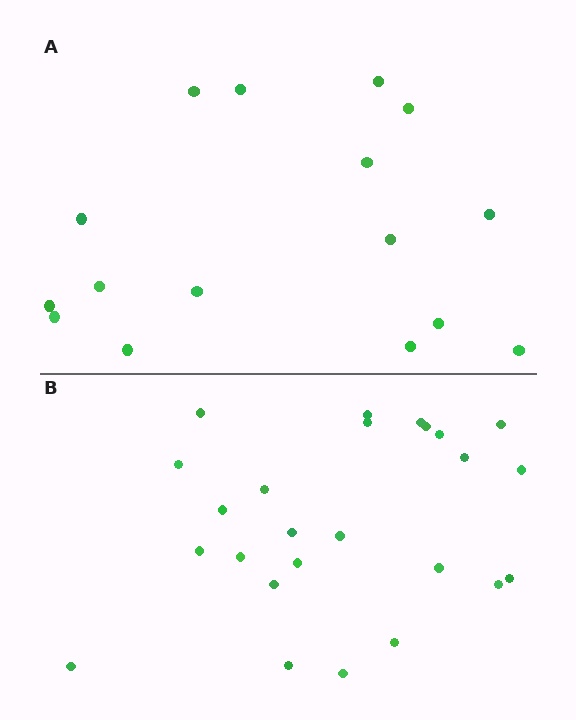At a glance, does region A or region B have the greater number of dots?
Region B (the bottom region) has more dots.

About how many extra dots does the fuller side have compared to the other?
Region B has roughly 8 or so more dots than region A.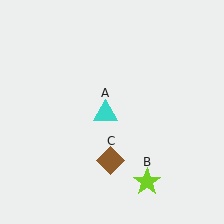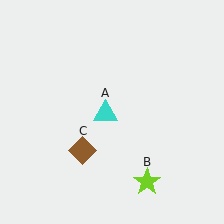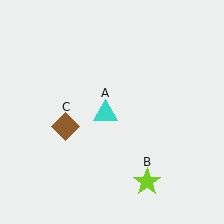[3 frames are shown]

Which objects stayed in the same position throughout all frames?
Cyan triangle (object A) and lime star (object B) remained stationary.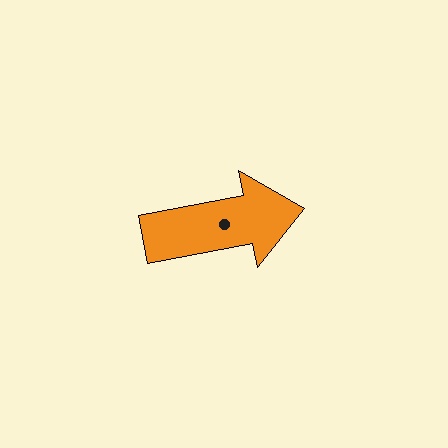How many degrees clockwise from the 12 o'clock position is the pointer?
Approximately 79 degrees.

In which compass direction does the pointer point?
East.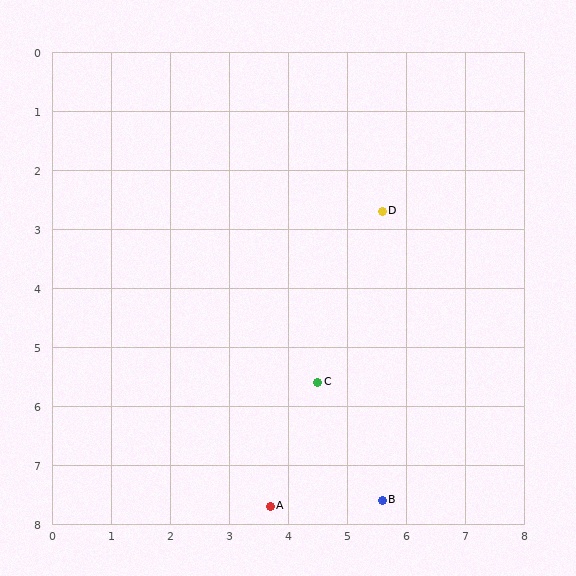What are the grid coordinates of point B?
Point B is at approximately (5.6, 7.6).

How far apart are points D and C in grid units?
Points D and C are about 3.1 grid units apart.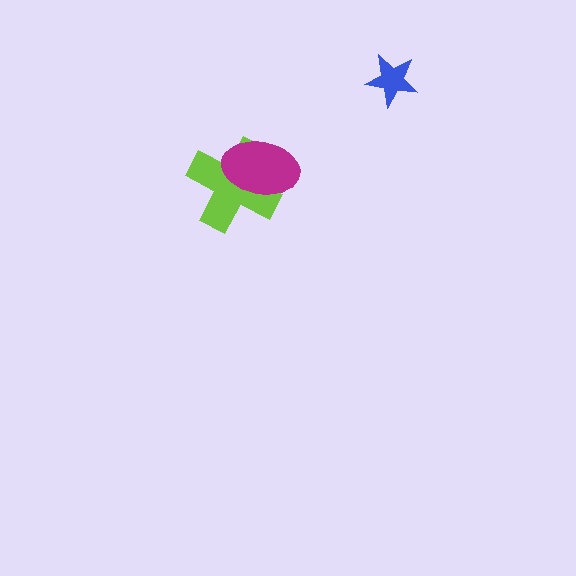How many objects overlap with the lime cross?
1 object overlaps with the lime cross.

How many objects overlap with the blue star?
0 objects overlap with the blue star.